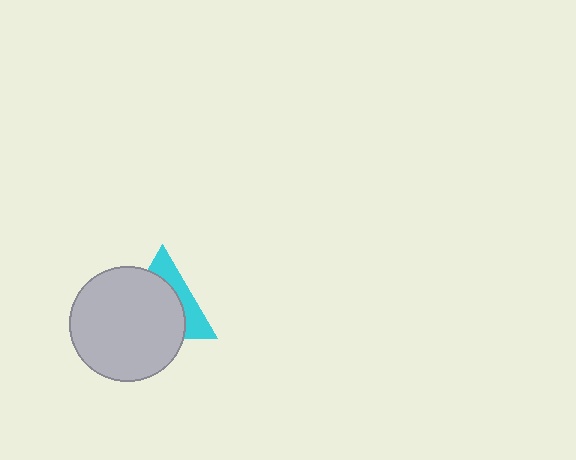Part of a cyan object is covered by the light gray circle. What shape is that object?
It is a triangle.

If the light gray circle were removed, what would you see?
You would see the complete cyan triangle.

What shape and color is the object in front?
The object in front is a light gray circle.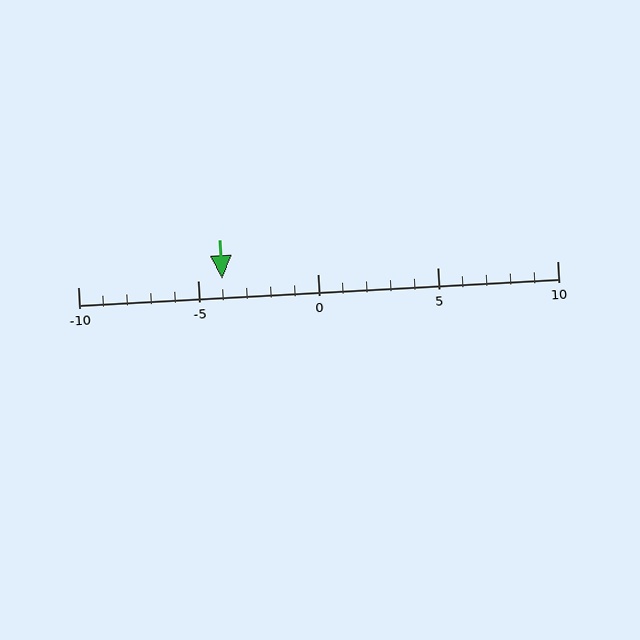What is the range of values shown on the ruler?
The ruler shows values from -10 to 10.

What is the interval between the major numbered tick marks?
The major tick marks are spaced 5 units apart.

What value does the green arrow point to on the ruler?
The green arrow points to approximately -4.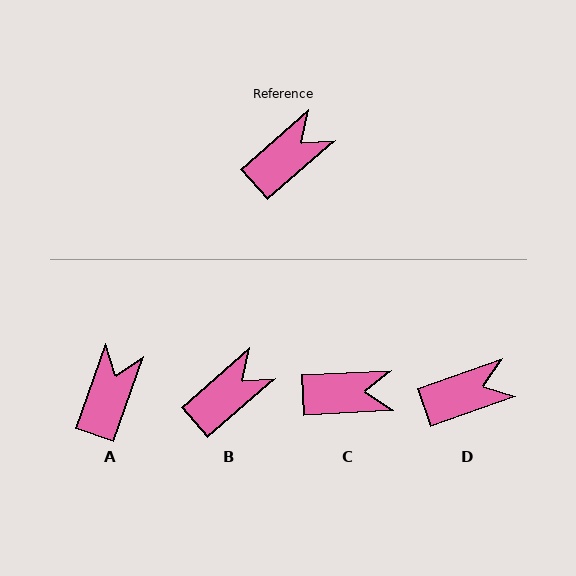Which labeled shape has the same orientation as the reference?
B.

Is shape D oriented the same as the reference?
No, it is off by about 22 degrees.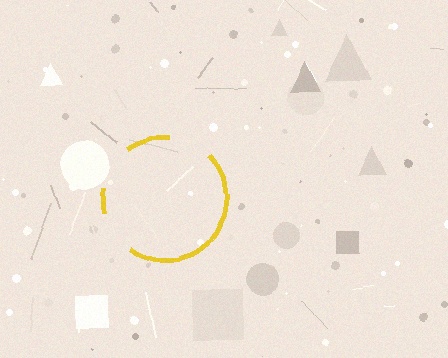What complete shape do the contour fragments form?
The contour fragments form a circle.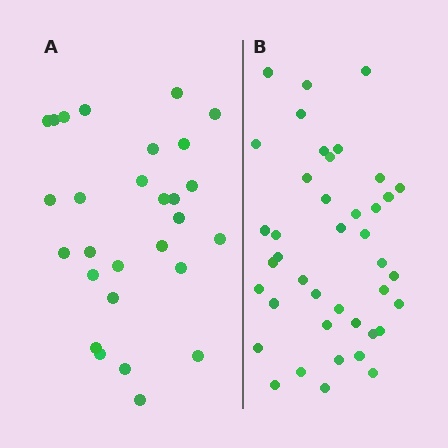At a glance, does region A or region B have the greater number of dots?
Region B (the right region) has more dots.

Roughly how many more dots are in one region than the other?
Region B has approximately 15 more dots than region A.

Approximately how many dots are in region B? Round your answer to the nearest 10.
About 40 dots. (The exact count is 41, which rounds to 40.)